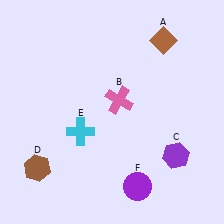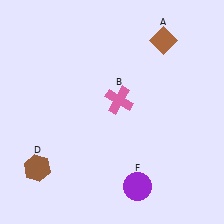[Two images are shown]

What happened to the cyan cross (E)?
The cyan cross (E) was removed in Image 2. It was in the bottom-left area of Image 1.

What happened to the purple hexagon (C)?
The purple hexagon (C) was removed in Image 2. It was in the bottom-right area of Image 1.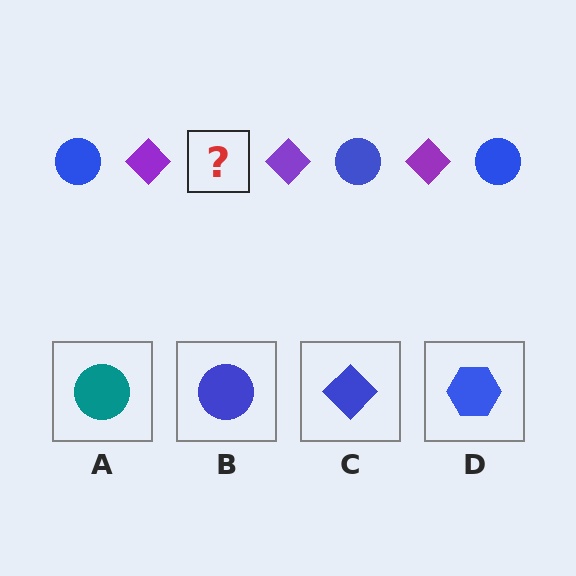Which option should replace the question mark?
Option B.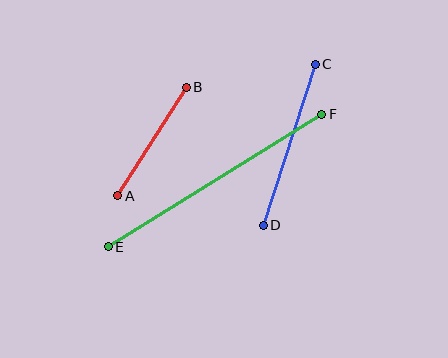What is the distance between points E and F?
The distance is approximately 251 pixels.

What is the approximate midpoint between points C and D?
The midpoint is at approximately (289, 145) pixels.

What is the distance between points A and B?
The distance is approximately 128 pixels.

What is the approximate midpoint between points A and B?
The midpoint is at approximately (152, 142) pixels.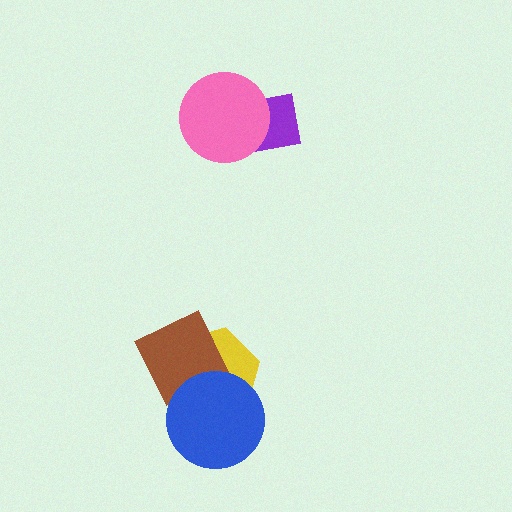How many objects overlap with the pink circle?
1 object overlaps with the pink circle.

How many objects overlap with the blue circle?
2 objects overlap with the blue circle.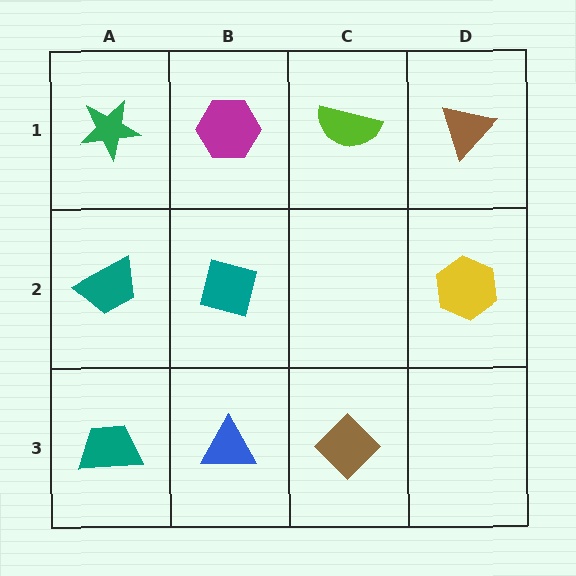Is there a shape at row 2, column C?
No, that cell is empty.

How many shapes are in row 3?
3 shapes.